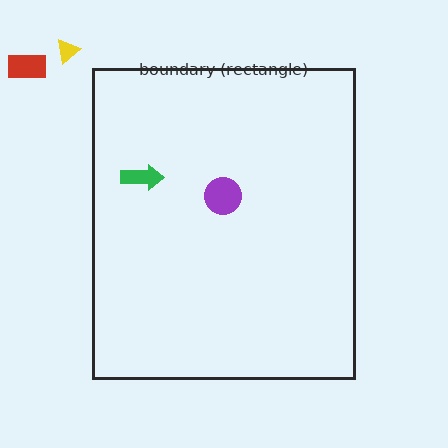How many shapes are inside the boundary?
2 inside, 2 outside.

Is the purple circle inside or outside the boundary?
Inside.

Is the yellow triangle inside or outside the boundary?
Outside.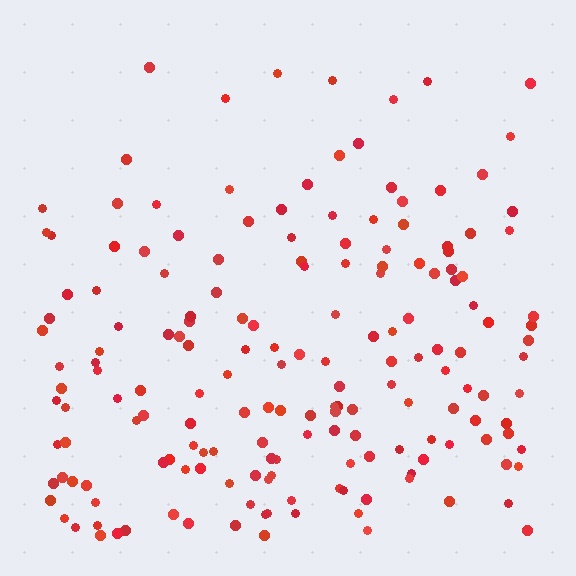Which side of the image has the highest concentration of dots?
The bottom.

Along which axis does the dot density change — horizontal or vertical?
Vertical.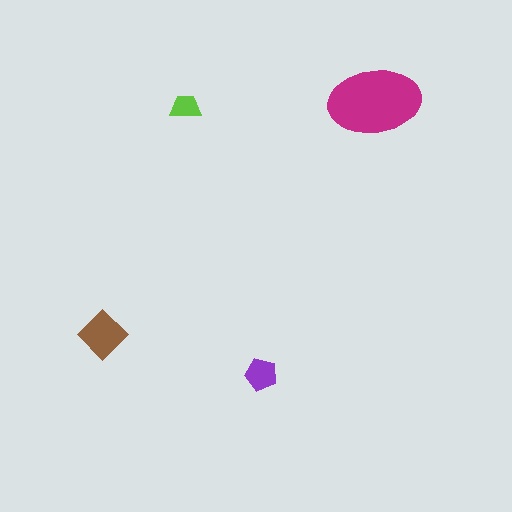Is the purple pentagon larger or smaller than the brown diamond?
Smaller.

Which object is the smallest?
The lime trapezoid.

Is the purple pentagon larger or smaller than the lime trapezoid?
Larger.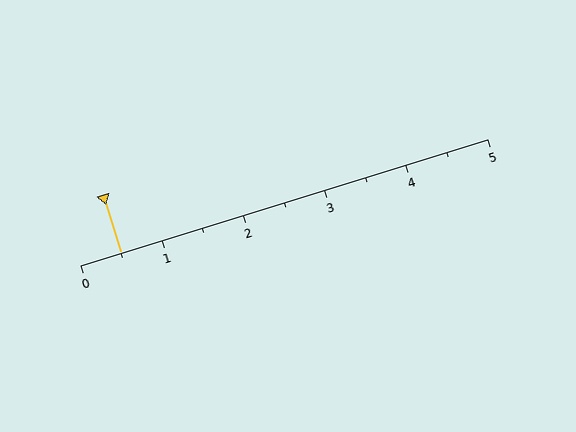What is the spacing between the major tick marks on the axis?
The major ticks are spaced 1 apart.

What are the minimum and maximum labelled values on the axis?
The axis runs from 0 to 5.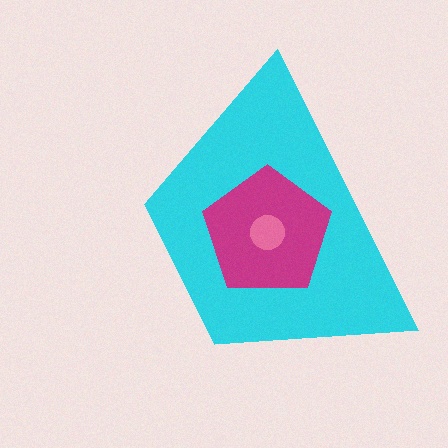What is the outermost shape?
The cyan trapezoid.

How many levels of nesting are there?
3.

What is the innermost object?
The pink circle.